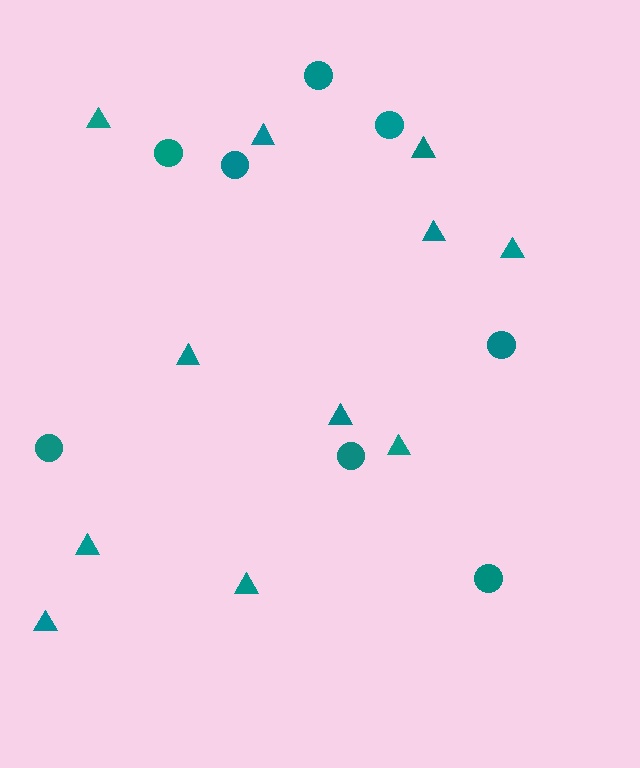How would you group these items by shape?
There are 2 groups: one group of triangles (11) and one group of circles (8).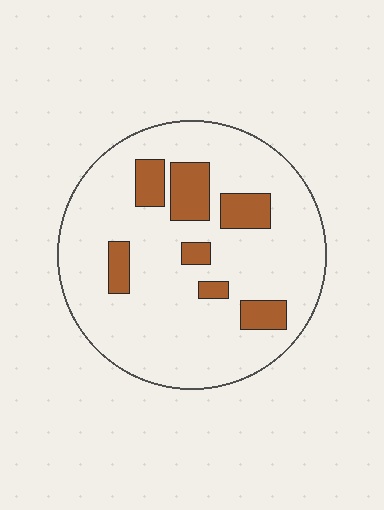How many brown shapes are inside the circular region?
7.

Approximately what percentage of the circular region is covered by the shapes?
Approximately 15%.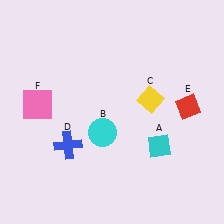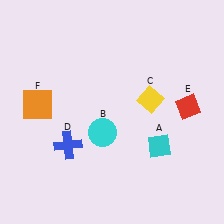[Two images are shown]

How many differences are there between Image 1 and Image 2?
There is 1 difference between the two images.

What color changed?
The square (F) changed from pink in Image 1 to orange in Image 2.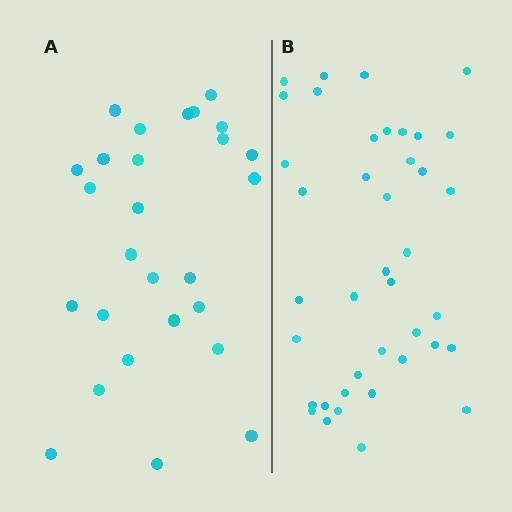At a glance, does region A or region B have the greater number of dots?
Region B (the right region) has more dots.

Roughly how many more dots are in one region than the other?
Region B has approximately 15 more dots than region A.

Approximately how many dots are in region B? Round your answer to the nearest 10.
About 40 dots.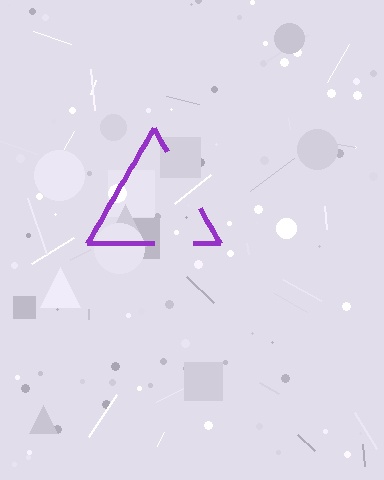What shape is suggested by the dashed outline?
The dashed outline suggests a triangle.